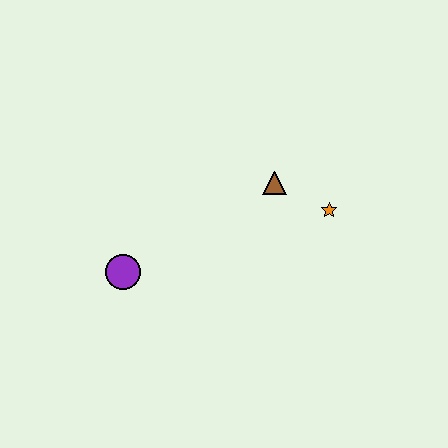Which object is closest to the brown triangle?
The orange star is closest to the brown triangle.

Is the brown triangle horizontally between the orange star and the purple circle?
Yes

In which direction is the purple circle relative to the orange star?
The purple circle is to the left of the orange star.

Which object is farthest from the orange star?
The purple circle is farthest from the orange star.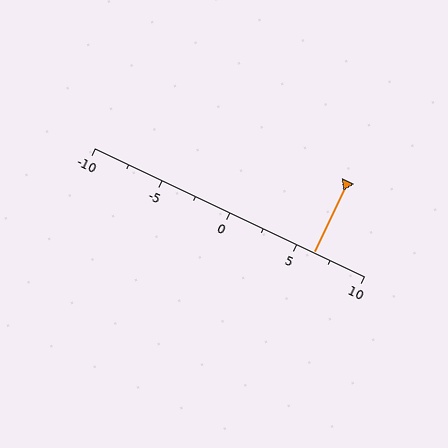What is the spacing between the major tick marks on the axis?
The major ticks are spaced 5 apart.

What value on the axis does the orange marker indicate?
The marker indicates approximately 6.2.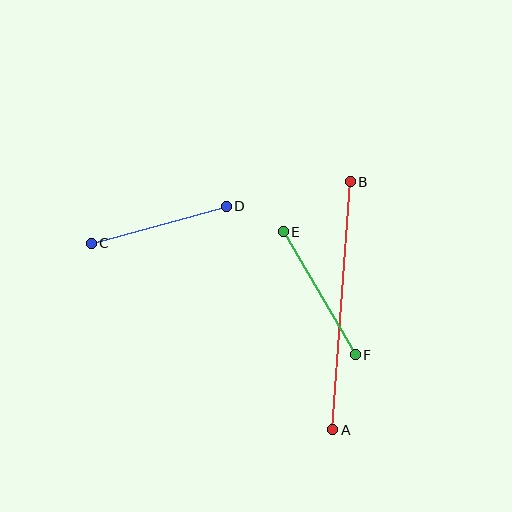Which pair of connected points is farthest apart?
Points A and B are farthest apart.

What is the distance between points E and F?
The distance is approximately 143 pixels.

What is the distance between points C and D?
The distance is approximately 140 pixels.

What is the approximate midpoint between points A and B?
The midpoint is at approximately (342, 306) pixels.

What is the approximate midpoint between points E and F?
The midpoint is at approximately (319, 293) pixels.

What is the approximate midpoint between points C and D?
The midpoint is at approximately (159, 225) pixels.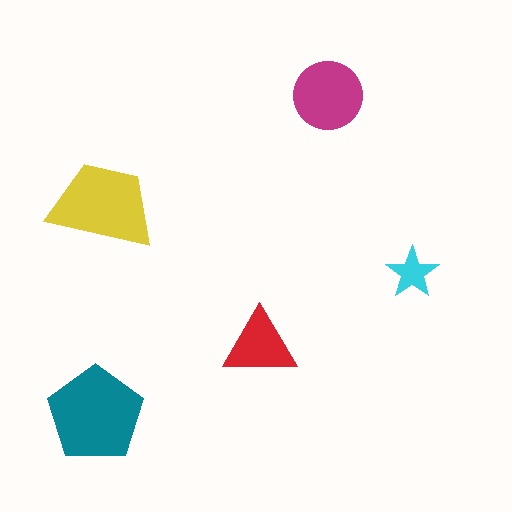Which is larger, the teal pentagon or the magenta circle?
The teal pentagon.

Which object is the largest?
The teal pentagon.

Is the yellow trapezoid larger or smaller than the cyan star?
Larger.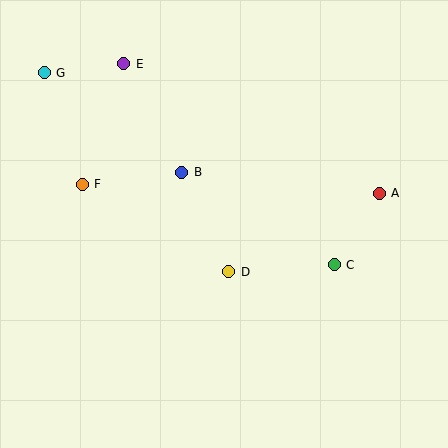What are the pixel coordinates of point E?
Point E is at (124, 64).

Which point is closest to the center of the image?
Point D at (229, 272) is closest to the center.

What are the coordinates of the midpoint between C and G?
The midpoint between C and G is at (189, 169).